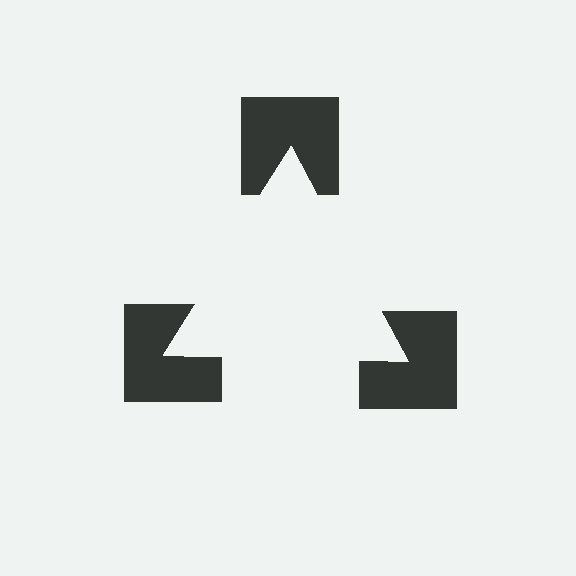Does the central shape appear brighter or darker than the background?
It typically appears slightly brighter than the background, even though no actual brightness change is drawn.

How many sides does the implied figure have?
3 sides.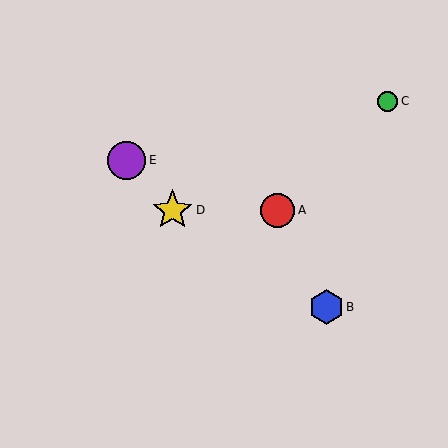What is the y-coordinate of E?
Object E is at y≈160.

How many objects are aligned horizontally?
2 objects (A, D) are aligned horizontally.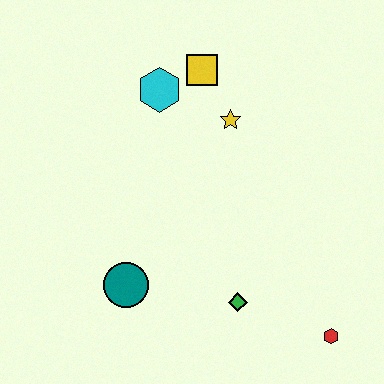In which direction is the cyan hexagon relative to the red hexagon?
The cyan hexagon is above the red hexagon.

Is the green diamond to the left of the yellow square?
No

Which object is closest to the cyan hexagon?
The yellow square is closest to the cyan hexagon.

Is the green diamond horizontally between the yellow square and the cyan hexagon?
No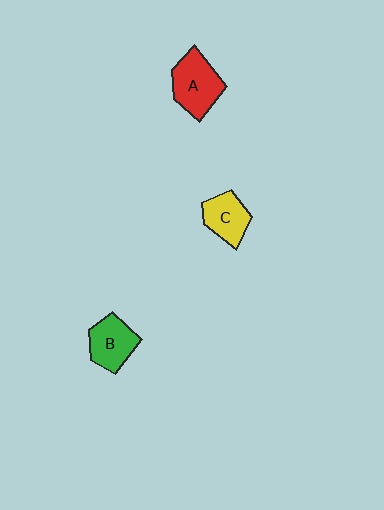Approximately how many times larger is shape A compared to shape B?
Approximately 1.2 times.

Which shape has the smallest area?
Shape C (yellow).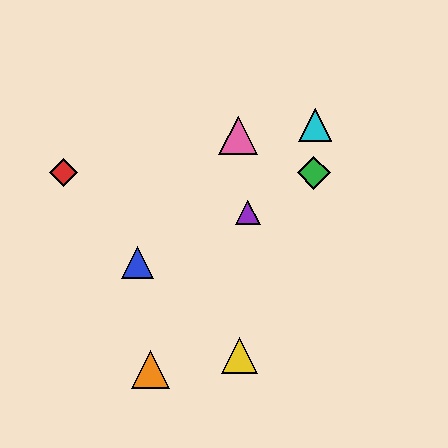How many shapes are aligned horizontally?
2 shapes (the red diamond, the green diamond) are aligned horizontally.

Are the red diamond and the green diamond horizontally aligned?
Yes, both are at y≈173.